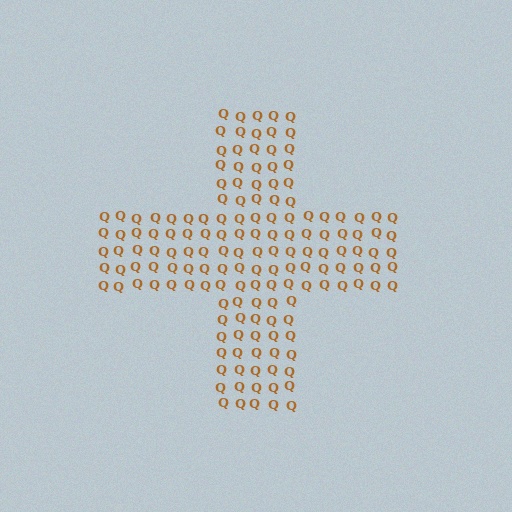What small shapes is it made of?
It is made of small letter Q's.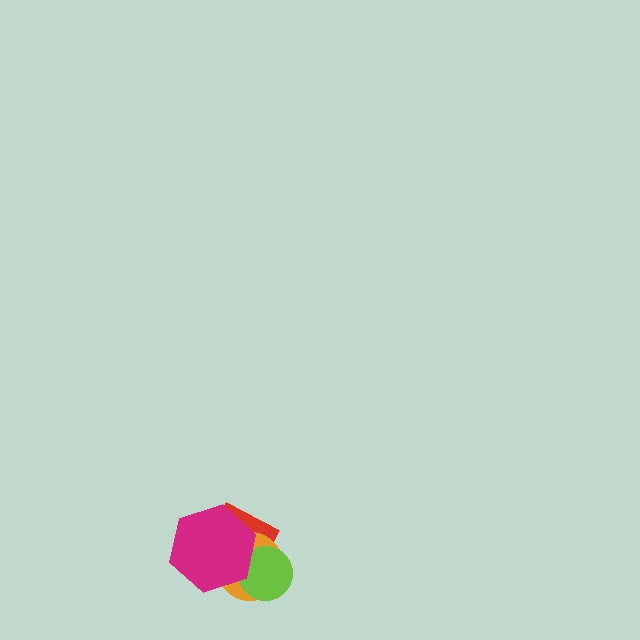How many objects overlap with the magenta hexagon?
3 objects overlap with the magenta hexagon.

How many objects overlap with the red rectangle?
3 objects overlap with the red rectangle.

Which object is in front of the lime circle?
The magenta hexagon is in front of the lime circle.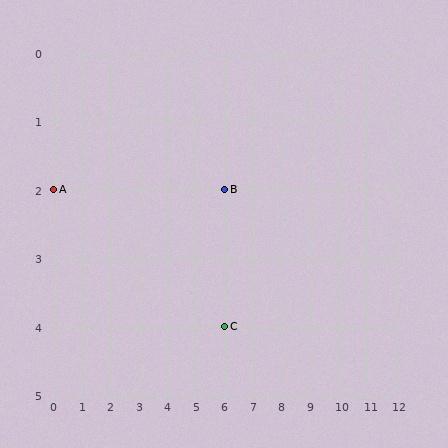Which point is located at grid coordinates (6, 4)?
Point C is at (6, 4).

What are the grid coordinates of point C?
Point C is at grid coordinates (6, 4).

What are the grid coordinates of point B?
Point B is at grid coordinates (6, 2).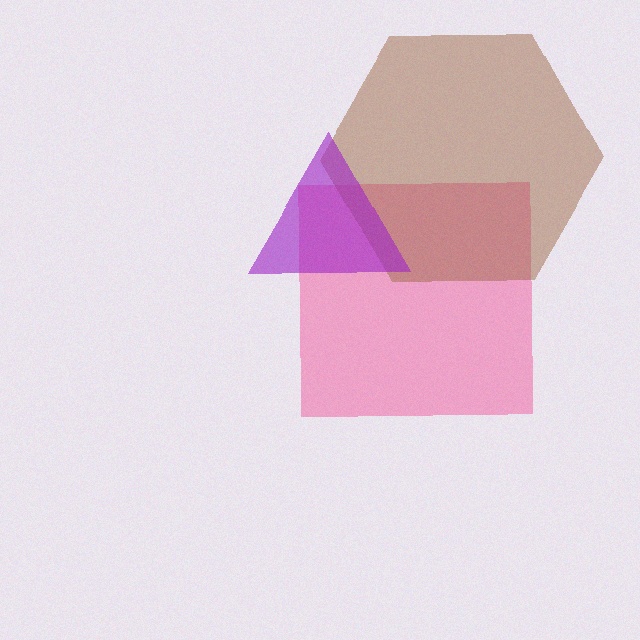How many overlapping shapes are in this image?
There are 3 overlapping shapes in the image.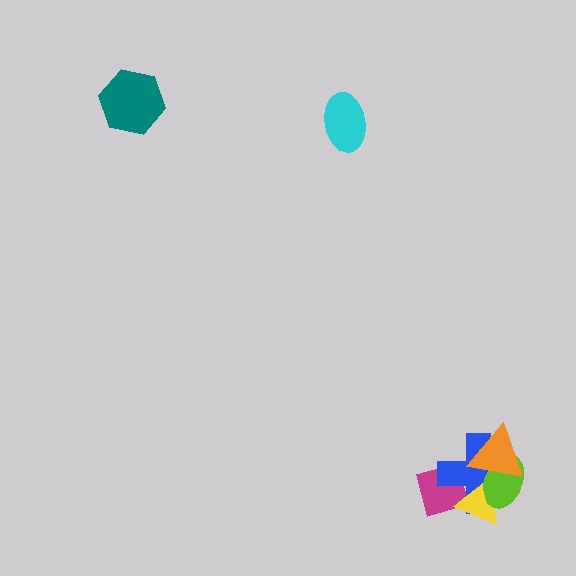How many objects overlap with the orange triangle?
3 objects overlap with the orange triangle.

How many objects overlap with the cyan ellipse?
0 objects overlap with the cyan ellipse.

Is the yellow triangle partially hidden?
Yes, it is partially covered by another shape.